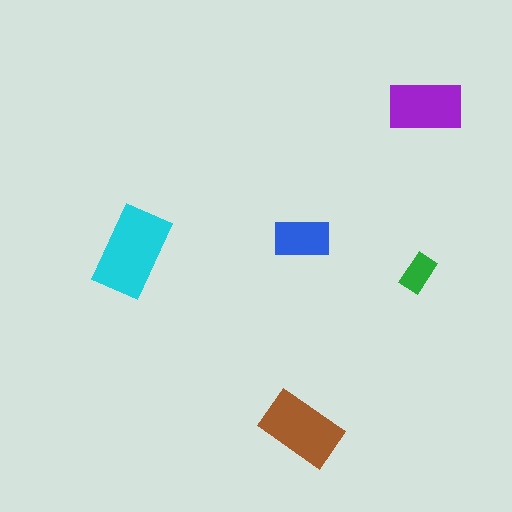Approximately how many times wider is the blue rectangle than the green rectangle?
About 1.5 times wider.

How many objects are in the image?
There are 5 objects in the image.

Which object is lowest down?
The brown rectangle is bottommost.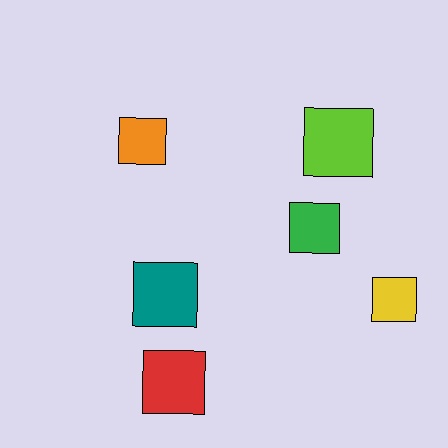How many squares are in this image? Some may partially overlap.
There are 6 squares.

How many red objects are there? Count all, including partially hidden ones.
There is 1 red object.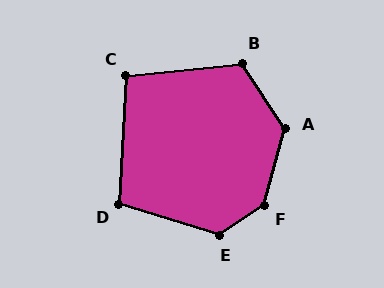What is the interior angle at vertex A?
Approximately 131 degrees (obtuse).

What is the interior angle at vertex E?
Approximately 130 degrees (obtuse).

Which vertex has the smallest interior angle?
C, at approximately 99 degrees.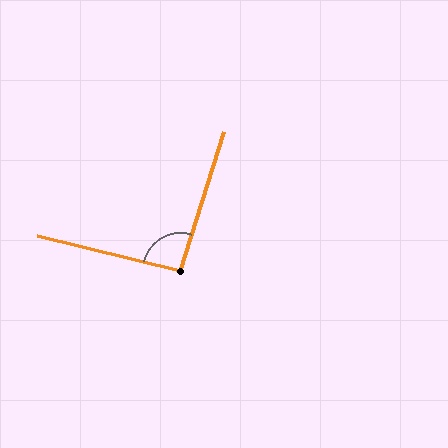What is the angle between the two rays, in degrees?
Approximately 94 degrees.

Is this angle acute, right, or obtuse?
It is approximately a right angle.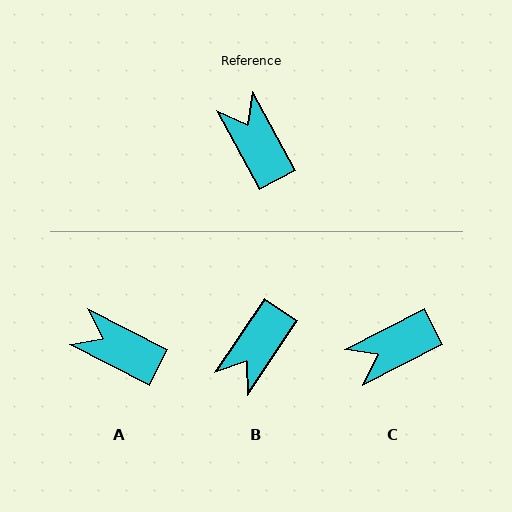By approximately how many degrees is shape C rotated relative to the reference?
Approximately 89 degrees counter-clockwise.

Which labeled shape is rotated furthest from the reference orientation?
B, about 118 degrees away.